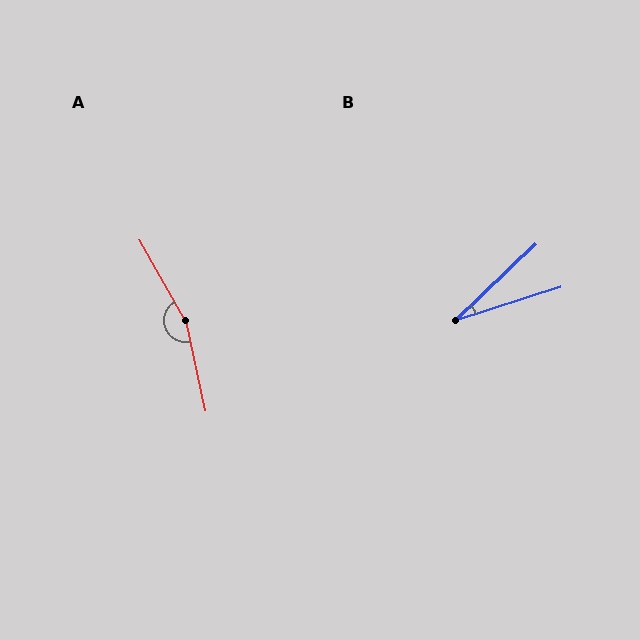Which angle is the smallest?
B, at approximately 26 degrees.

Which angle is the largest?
A, at approximately 163 degrees.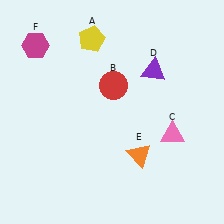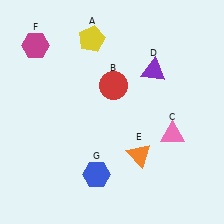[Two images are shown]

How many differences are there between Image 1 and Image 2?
There is 1 difference between the two images.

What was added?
A blue hexagon (G) was added in Image 2.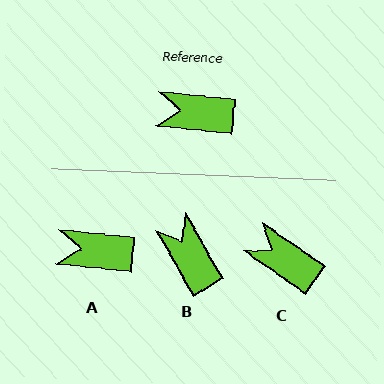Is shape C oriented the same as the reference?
No, it is off by about 29 degrees.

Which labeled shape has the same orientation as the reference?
A.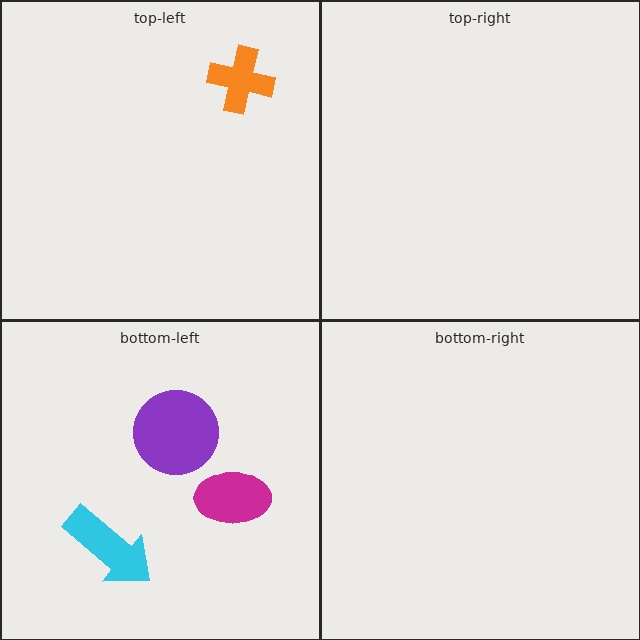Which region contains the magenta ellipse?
The bottom-left region.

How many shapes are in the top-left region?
1.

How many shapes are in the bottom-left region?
3.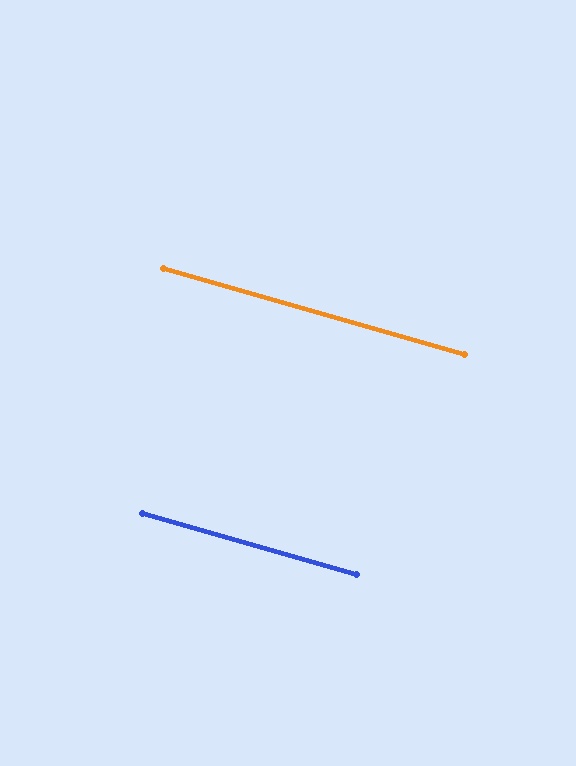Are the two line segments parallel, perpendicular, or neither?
Parallel — their directions differ by only 0.2°.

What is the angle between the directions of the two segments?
Approximately 0 degrees.